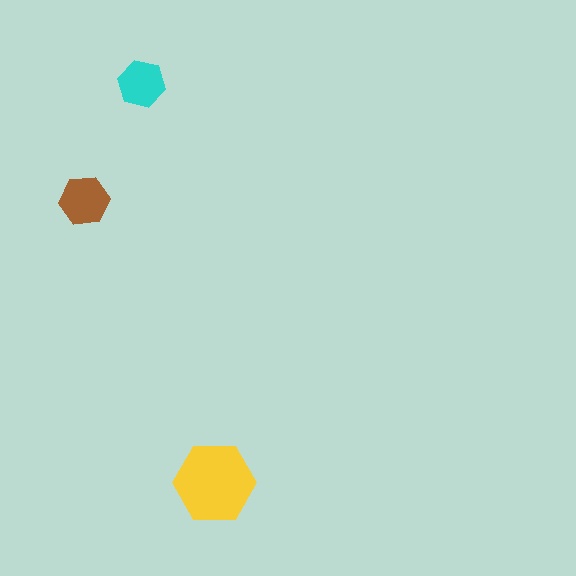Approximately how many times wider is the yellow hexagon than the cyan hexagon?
About 1.5 times wider.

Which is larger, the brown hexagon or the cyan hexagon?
The brown one.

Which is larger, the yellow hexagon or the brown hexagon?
The yellow one.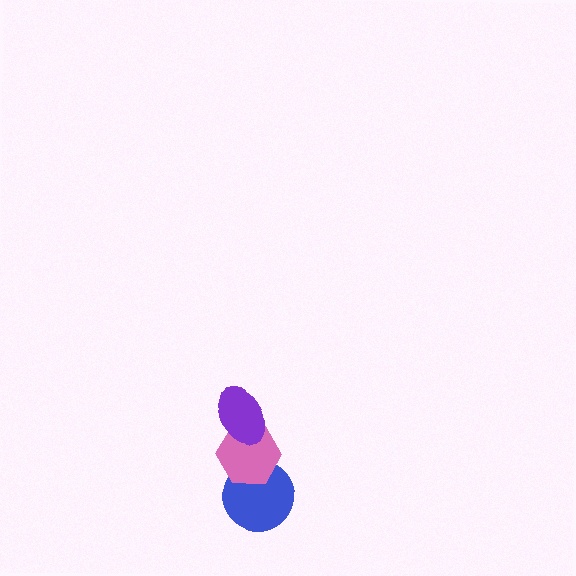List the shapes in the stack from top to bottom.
From top to bottom: the purple ellipse, the pink hexagon, the blue circle.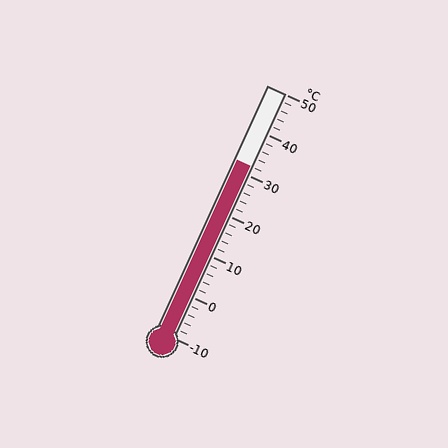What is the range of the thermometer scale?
The thermometer scale ranges from -10°C to 50°C.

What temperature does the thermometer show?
The thermometer shows approximately 32°C.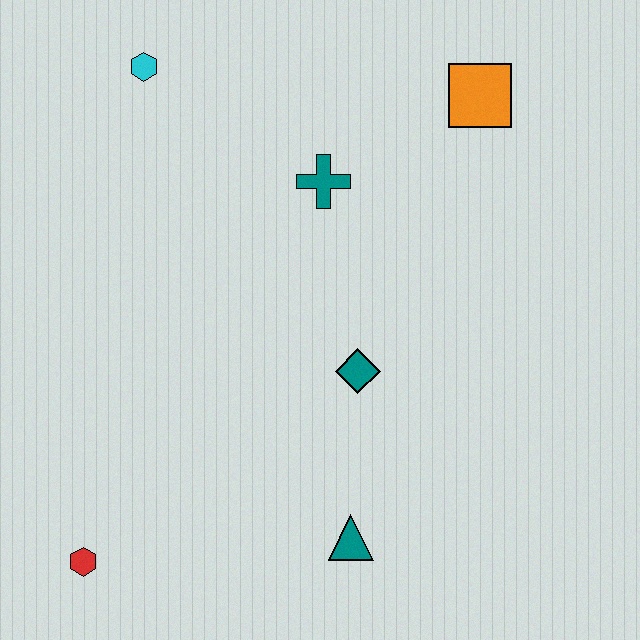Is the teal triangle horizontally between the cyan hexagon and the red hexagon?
No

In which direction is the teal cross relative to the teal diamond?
The teal cross is above the teal diamond.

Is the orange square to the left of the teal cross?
No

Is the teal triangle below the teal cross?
Yes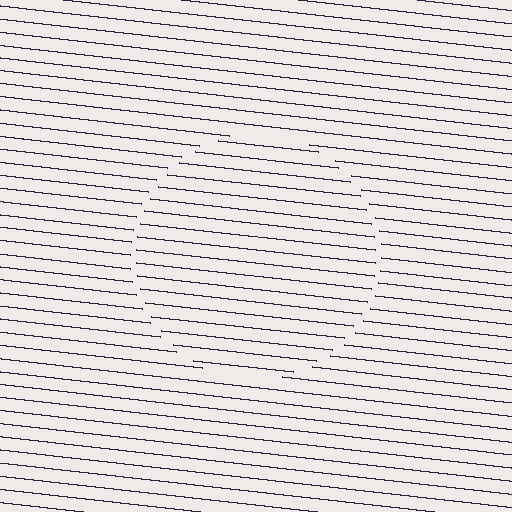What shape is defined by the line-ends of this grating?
An illusory circle. The interior of the shape contains the same grating, shifted by half a period — the contour is defined by the phase discontinuity where line-ends from the inner and outer gratings abut.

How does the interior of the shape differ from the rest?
The interior of the shape contains the same grating, shifted by half a period — the contour is defined by the phase discontinuity where line-ends from the inner and outer gratings abut.